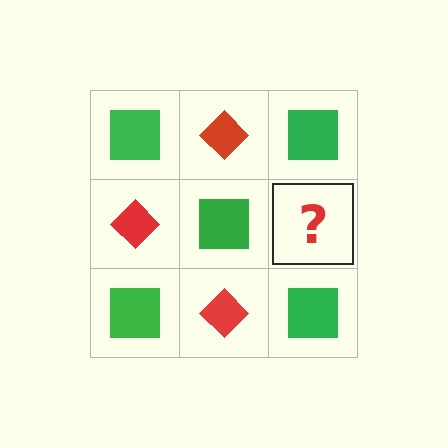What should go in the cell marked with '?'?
The missing cell should contain a red diamond.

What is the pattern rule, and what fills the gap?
The rule is that it alternates green square and red diamond in a checkerboard pattern. The gap should be filled with a red diamond.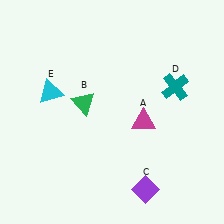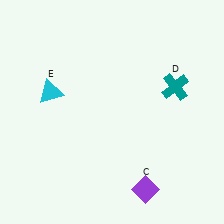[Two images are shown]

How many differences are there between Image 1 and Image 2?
There are 2 differences between the two images.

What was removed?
The magenta triangle (A), the green triangle (B) were removed in Image 2.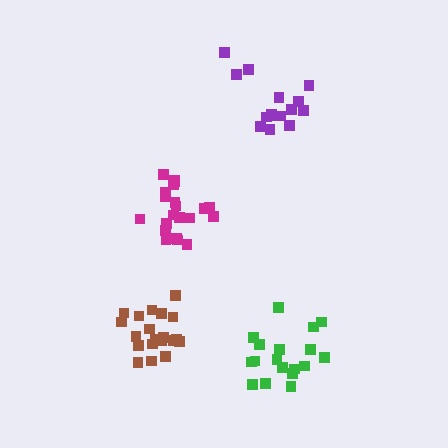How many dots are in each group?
Group 1: 21 dots, Group 2: 20 dots, Group 3: 15 dots, Group 4: 18 dots (74 total).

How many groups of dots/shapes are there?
There are 4 groups.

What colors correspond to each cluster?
The clusters are colored: magenta, brown, purple, green.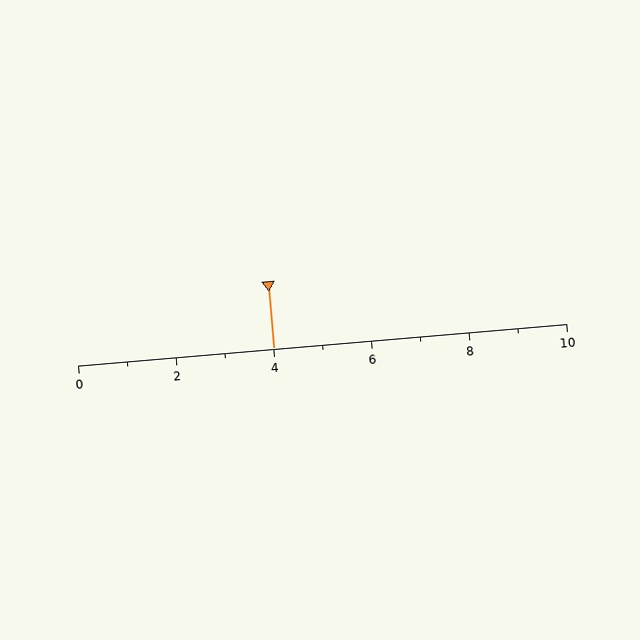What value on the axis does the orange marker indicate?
The marker indicates approximately 4.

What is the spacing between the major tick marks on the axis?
The major ticks are spaced 2 apart.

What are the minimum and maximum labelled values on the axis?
The axis runs from 0 to 10.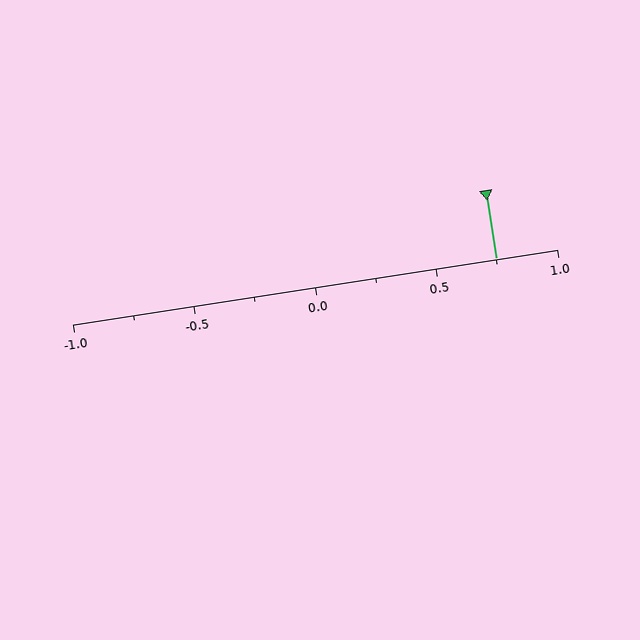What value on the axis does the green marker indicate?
The marker indicates approximately 0.75.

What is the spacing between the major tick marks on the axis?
The major ticks are spaced 0.5 apart.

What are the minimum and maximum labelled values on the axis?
The axis runs from -1.0 to 1.0.